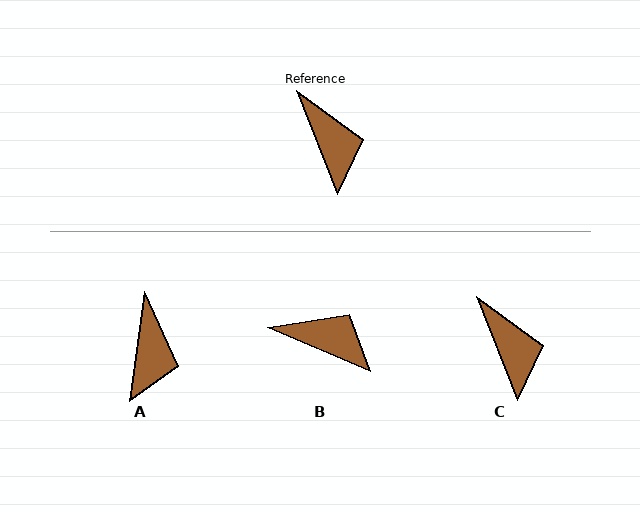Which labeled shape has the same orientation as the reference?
C.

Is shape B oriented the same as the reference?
No, it is off by about 46 degrees.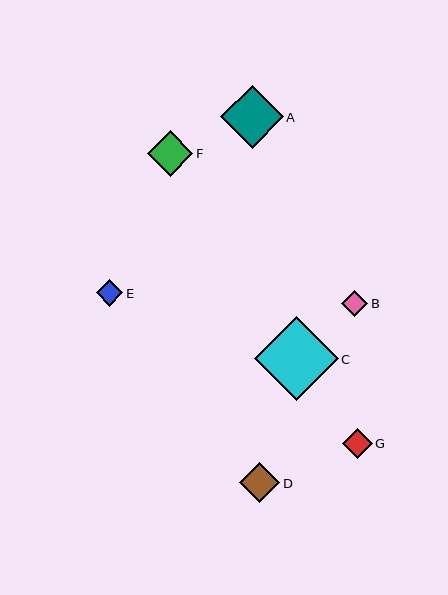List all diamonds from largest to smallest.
From largest to smallest: C, A, F, D, G, E, B.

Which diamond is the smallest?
Diamond B is the smallest with a size of approximately 26 pixels.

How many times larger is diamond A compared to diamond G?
Diamond A is approximately 2.1 times the size of diamond G.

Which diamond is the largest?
Diamond C is the largest with a size of approximately 84 pixels.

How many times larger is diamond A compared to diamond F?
Diamond A is approximately 1.4 times the size of diamond F.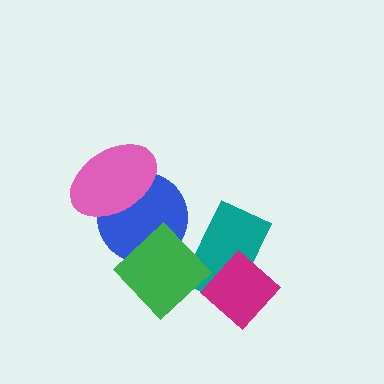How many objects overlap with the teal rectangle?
2 objects overlap with the teal rectangle.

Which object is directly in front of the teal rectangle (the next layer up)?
The green diamond is directly in front of the teal rectangle.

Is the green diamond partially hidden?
No, no other shape covers it.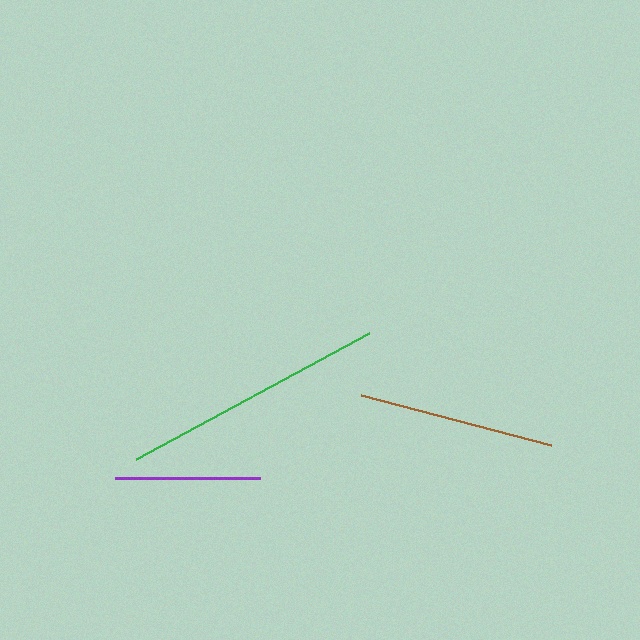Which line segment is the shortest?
The purple line is the shortest at approximately 145 pixels.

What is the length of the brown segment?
The brown segment is approximately 197 pixels long.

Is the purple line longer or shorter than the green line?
The green line is longer than the purple line.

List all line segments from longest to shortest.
From longest to shortest: green, brown, purple.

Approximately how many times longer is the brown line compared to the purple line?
The brown line is approximately 1.4 times the length of the purple line.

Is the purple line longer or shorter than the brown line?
The brown line is longer than the purple line.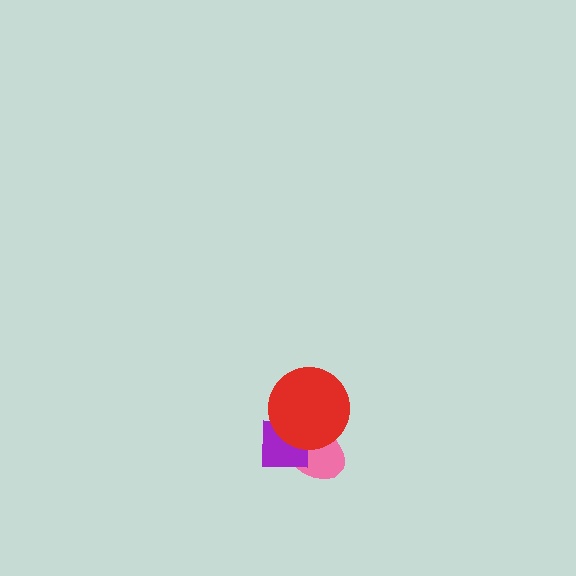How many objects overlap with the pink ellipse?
2 objects overlap with the pink ellipse.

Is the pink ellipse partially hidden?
Yes, it is partially covered by another shape.